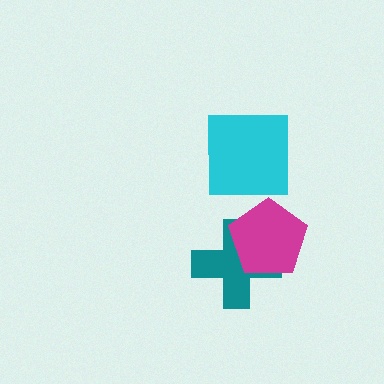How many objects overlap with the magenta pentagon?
1 object overlaps with the magenta pentagon.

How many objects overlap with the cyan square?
0 objects overlap with the cyan square.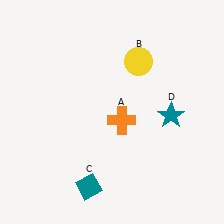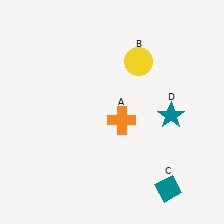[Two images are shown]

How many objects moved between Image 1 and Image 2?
1 object moved between the two images.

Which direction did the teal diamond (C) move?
The teal diamond (C) moved right.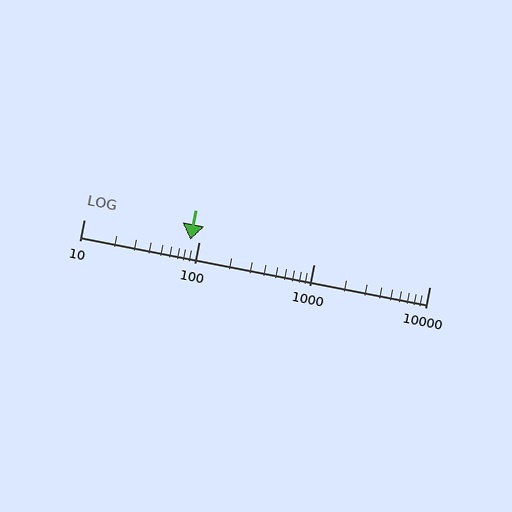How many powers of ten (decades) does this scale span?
The scale spans 3 decades, from 10 to 10000.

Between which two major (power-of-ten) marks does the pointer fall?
The pointer is between 10 and 100.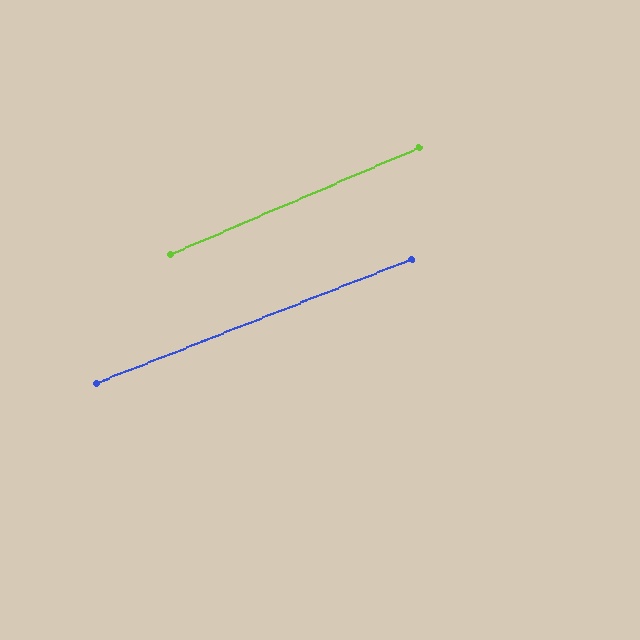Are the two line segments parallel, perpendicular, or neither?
Parallel — their directions differ by only 1.8°.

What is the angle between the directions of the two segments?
Approximately 2 degrees.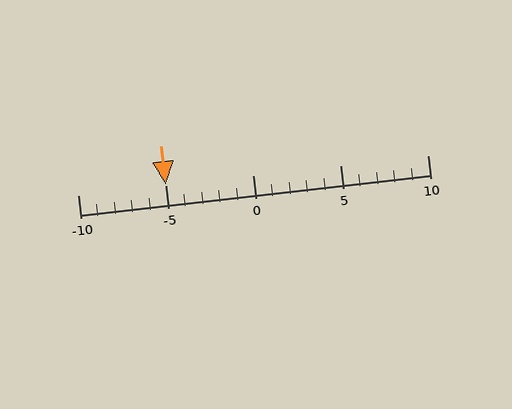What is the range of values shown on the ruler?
The ruler shows values from -10 to 10.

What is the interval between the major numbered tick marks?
The major tick marks are spaced 5 units apart.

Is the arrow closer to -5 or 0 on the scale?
The arrow is closer to -5.